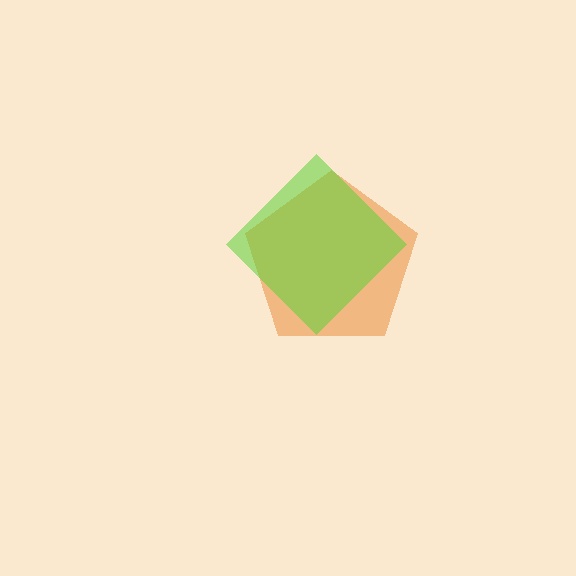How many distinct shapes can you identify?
There are 2 distinct shapes: an orange pentagon, a lime diamond.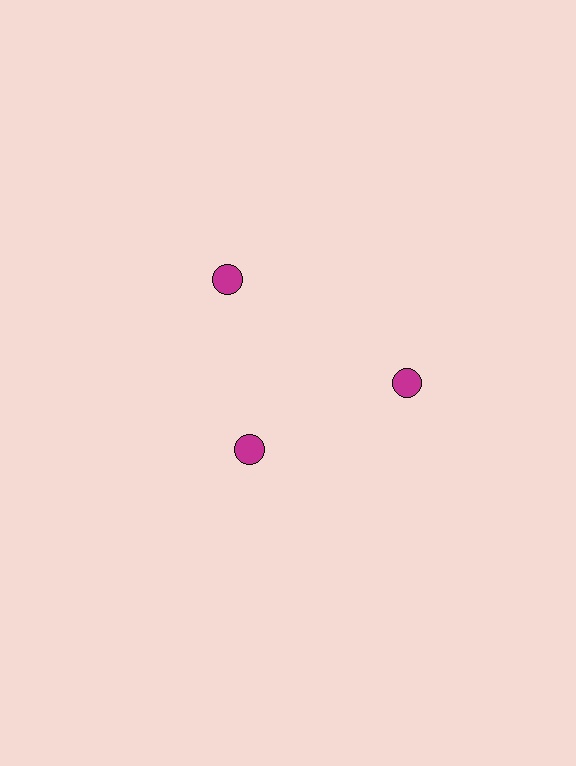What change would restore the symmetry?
The symmetry would be restored by moving it outward, back onto the ring so that all 3 circles sit at equal angles and equal distance from the center.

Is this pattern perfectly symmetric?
No. The 3 magenta circles are arranged in a ring, but one element near the 7 o'clock position is pulled inward toward the center, breaking the 3-fold rotational symmetry.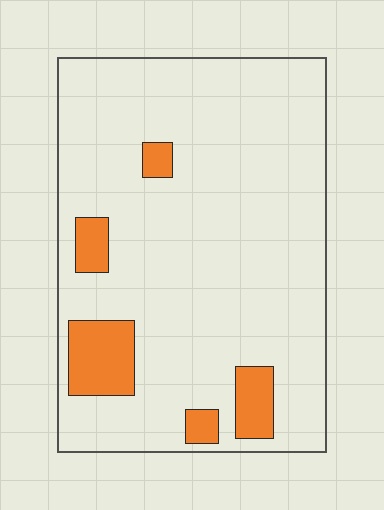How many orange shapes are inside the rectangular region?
5.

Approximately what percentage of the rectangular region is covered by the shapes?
Approximately 10%.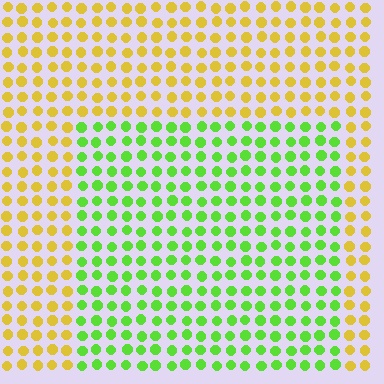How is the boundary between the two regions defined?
The boundary is defined purely by a slight shift in hue (about 58 degrees). Spacing, size, and orientation are identical on both sides.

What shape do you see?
I see a rectangle.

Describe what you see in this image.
The image is filled with small yellow elements in a uniform arrangement. A rectangle-shaped region is visible where the elements are tinted to a slightly different hue, forming a subtle color boundary.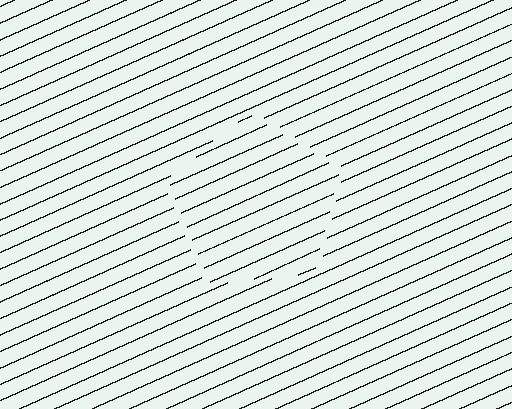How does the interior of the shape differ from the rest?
The interior of the shape contains the same grating, shifted by half a period — the contour is defined by the phase discontinuity where line-ends from the inner and outer gratings abut.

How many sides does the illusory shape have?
5 sides — the line-ends trace a pentagon.